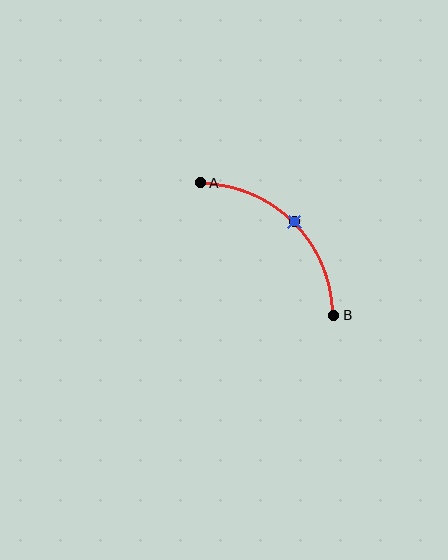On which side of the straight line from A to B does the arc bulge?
The arc bulges above and to the right of the straight line connecting A and B.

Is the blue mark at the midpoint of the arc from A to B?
Yes. The blue mark lies on the arc at equal arc-length from both A and B — it is the arc midpoint.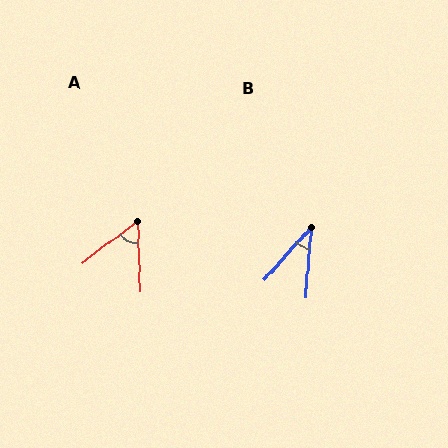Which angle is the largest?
A, at approximately 55 degrees.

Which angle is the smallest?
B, at approximately 37 degrees.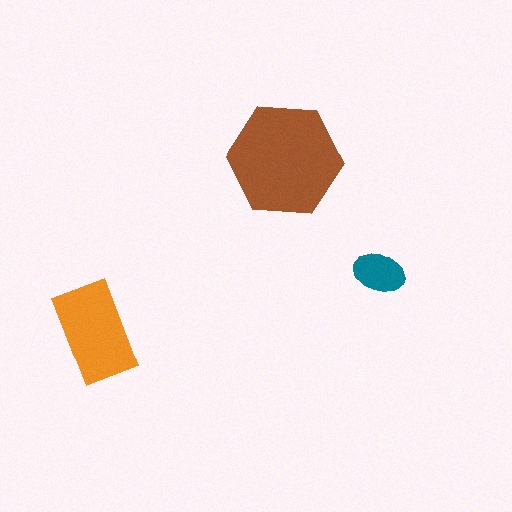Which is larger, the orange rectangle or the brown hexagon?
The brown hexagon.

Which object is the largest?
The brown hexagon.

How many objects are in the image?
There are 3 objects in the image.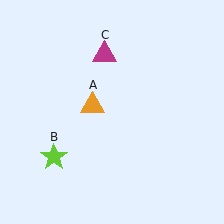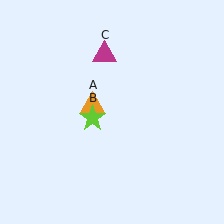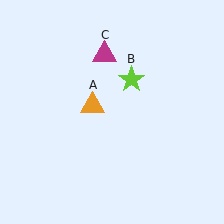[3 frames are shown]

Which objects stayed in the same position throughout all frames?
Orange triangle (object A) and magenta triangle (object C) remained stationary.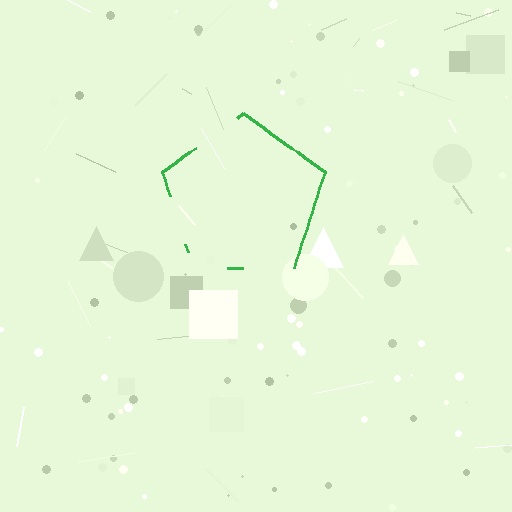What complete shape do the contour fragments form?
The contour fragments form a pentagon.